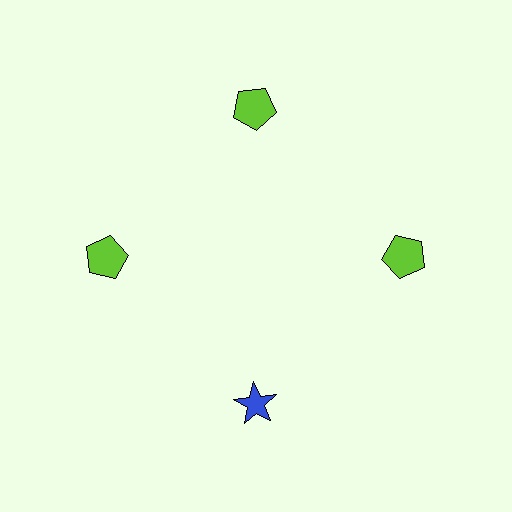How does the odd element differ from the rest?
It differs in both color (blue instead of lime) and shape (star instead of pentagon).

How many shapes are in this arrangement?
There are 4 shapes arranged in a ring pattern.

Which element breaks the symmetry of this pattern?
The blue star at roughly the 6 o'clock position breaks the symmetry. All other shapes are lime pentagons.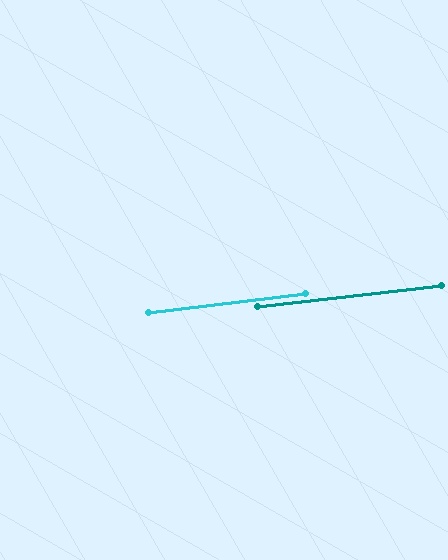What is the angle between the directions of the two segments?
Approximately 0 degrees.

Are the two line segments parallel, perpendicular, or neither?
Parallel — their directions differ by only 0.1°.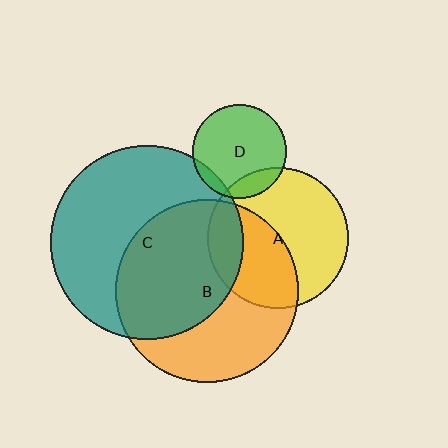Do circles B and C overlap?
Yes.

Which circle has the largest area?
Circle C (teal).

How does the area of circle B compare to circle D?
Approximately 3.8 times.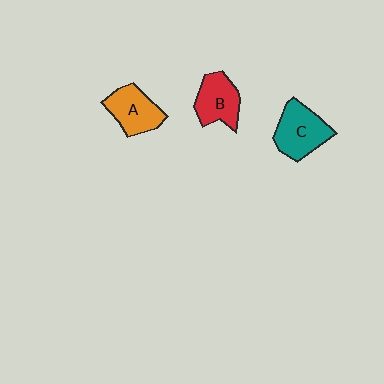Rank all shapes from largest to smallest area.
From largest to smallest: C (teal), A (orange), B (red).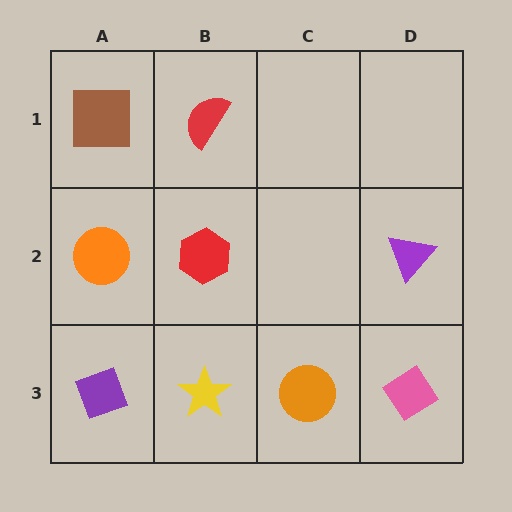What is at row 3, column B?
A yellow star.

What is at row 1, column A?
A brown square.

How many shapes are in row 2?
3 shapes.